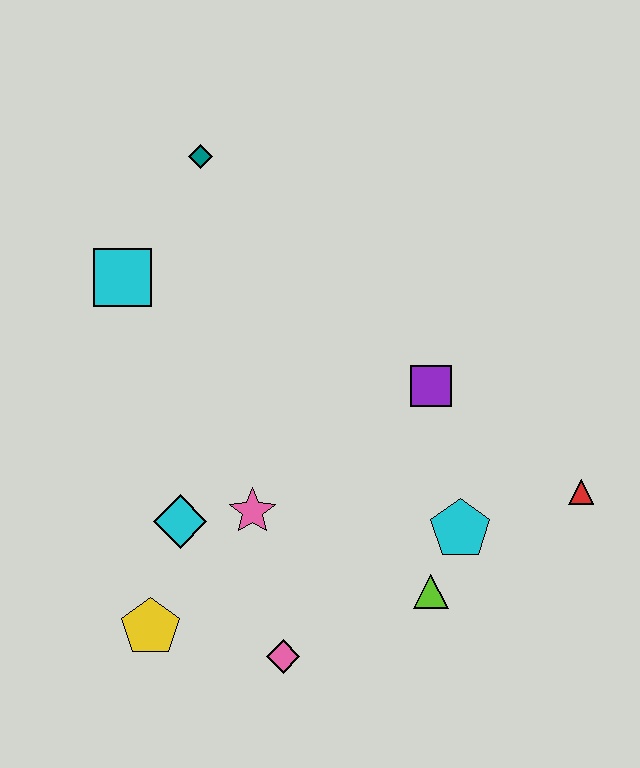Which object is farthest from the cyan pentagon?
The teal diamond is farthest from the cyan pentagon.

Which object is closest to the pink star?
The cyan diamond is closest to the pink star.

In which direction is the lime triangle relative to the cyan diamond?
The lime triangle is to the right of the cyan diamond.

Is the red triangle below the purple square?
Yes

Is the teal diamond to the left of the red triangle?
Yes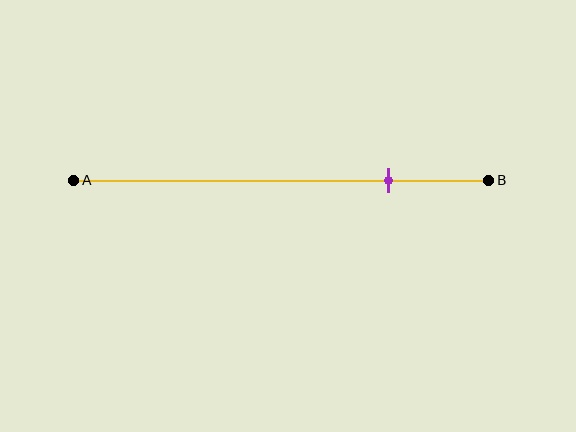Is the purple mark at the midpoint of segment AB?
No, the mark is at about 75% from A, not at the 50% midpoint.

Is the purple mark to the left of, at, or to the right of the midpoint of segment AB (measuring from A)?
The purple mark is to the right of the midpoint of segment AB.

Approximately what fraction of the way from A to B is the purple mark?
The purple mark is approximately 75% of the way from A to B.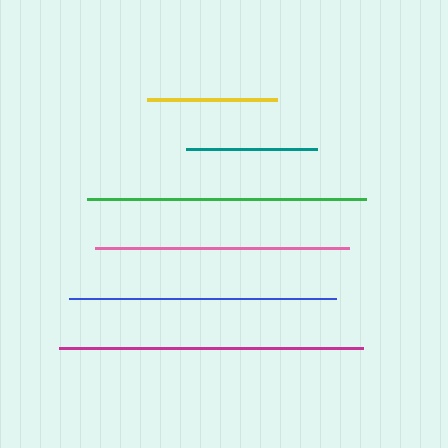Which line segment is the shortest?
The yellow line is the shortest at approximately 131 pixels.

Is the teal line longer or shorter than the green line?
The green line is longer than the teal line.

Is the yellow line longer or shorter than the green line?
The green line is longer than the yellow line.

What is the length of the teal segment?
The teal segment is approximately 131 pixels long.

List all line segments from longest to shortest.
From longest to shortest: magenta, green, blue, pink, teal, yellow.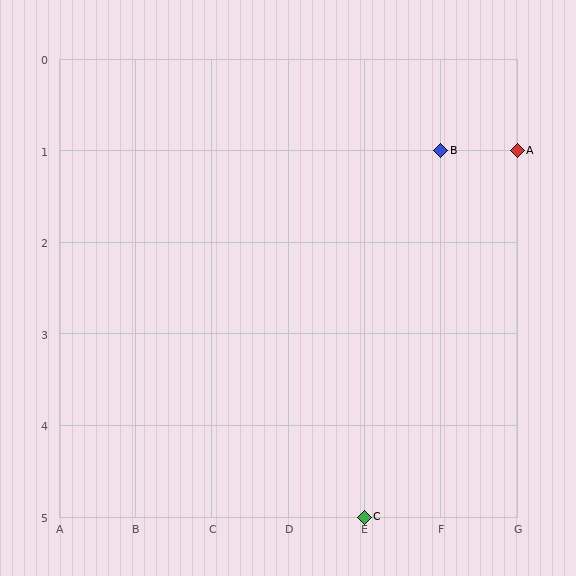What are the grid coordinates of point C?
Point C is at grid coordinates (E, 5).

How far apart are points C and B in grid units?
Points C and B are 1 column and 4 rows apart (about 4.1 grid units diagonally).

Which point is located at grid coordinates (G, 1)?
Point A is at (G, 1).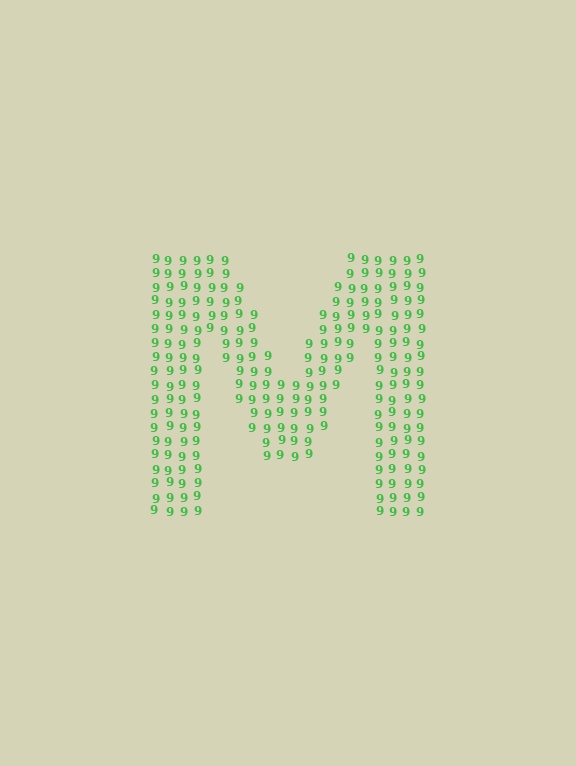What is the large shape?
The large shape is the letter M.